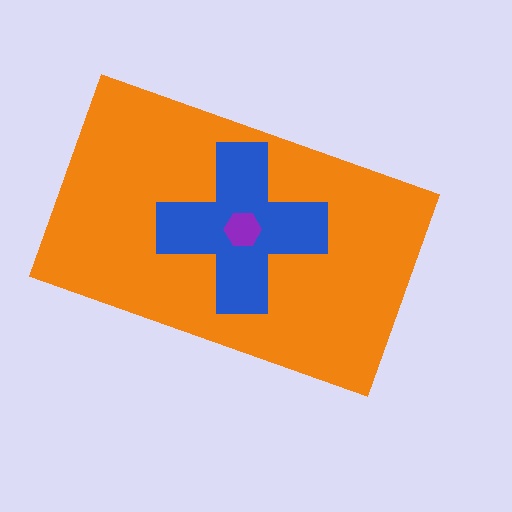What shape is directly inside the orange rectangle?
The blue cross.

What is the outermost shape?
The orange rectangle.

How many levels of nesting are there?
3.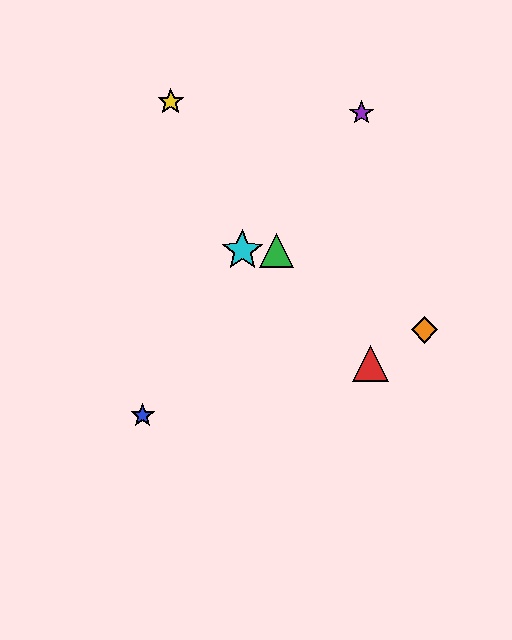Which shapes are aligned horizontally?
The green triangle, the cyan star are aligned horizontally.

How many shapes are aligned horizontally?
2 shapes (the green triangle, the cyan star) are aligned horizontally.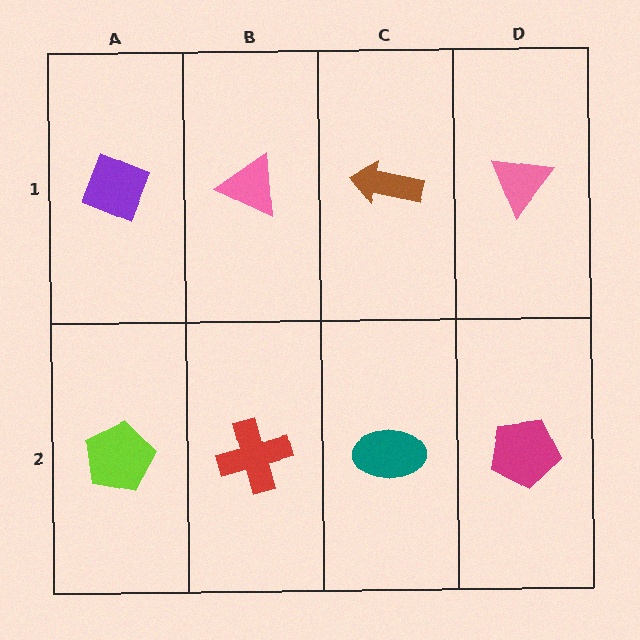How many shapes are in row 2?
4 shapes.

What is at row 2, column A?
A lime pentagon.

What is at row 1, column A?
A purple diamond.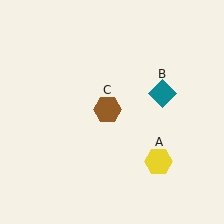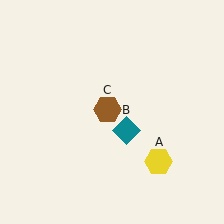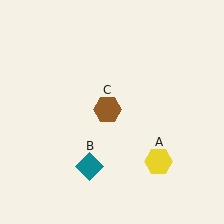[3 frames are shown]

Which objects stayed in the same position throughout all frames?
Yellow hexagon (object A) and brown hexagon (object C) remained stationary.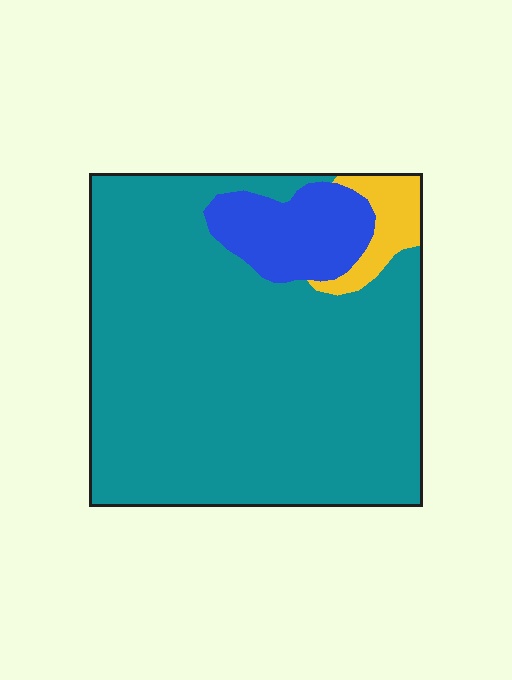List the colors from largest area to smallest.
From largest to smallest: teal, blue, yellow.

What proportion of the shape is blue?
Blue covers roughly 10% of the shape.